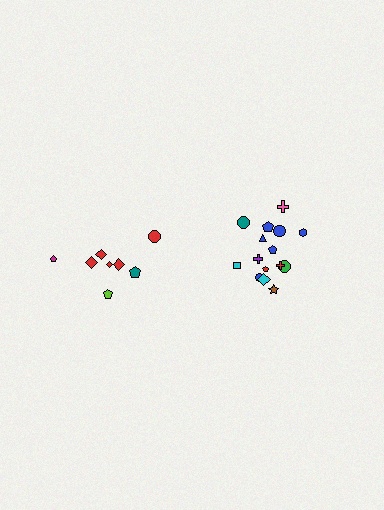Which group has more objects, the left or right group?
The right group.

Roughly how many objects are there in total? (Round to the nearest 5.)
Roughly 25 objects in total.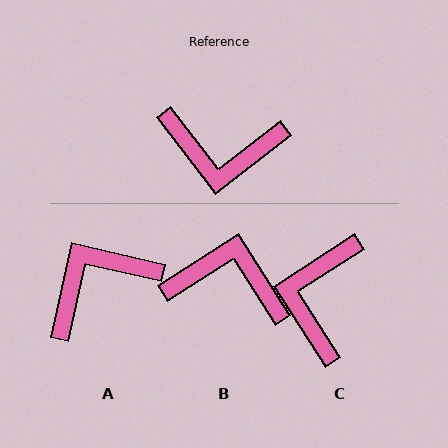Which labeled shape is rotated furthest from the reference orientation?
B, about 175 degrees away.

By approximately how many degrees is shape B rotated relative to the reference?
Approximately 175 degrees counter-clockwise.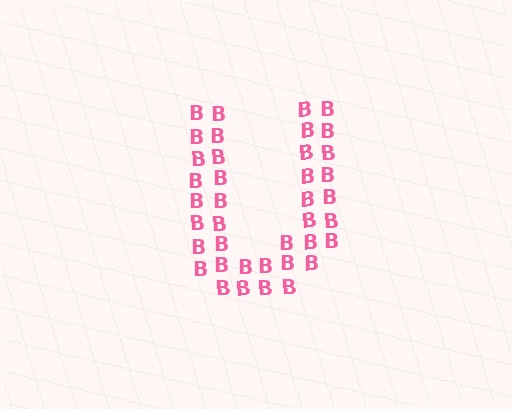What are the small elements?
The small elements are letter B's.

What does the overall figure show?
The overall figure shows the letter U.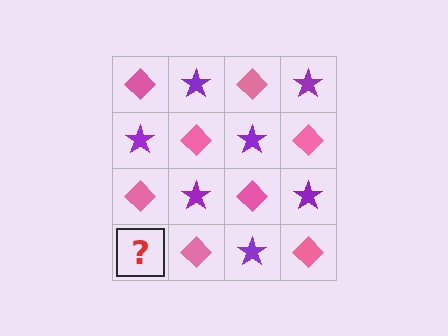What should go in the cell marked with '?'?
The missing cell should contain a purple star.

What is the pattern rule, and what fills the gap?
The rule is that it alternates pink diamond and purple star in a checkerboard pattern. The gap should be filled with a purple star.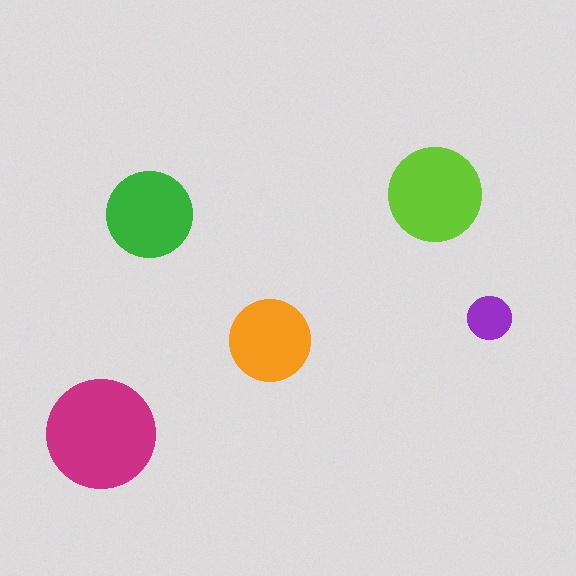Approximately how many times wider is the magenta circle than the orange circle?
About 1.5 times wider.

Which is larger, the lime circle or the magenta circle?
The magenta one.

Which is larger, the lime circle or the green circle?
The lime one.